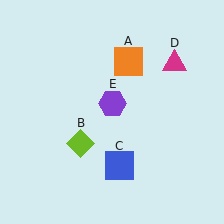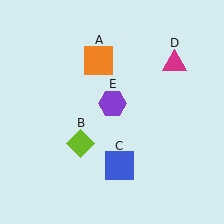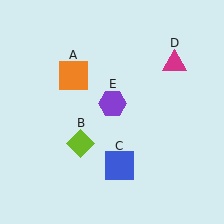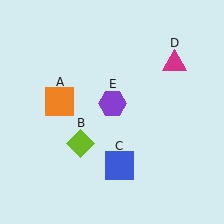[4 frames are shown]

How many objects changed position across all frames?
1 object changed position: orange square (object A).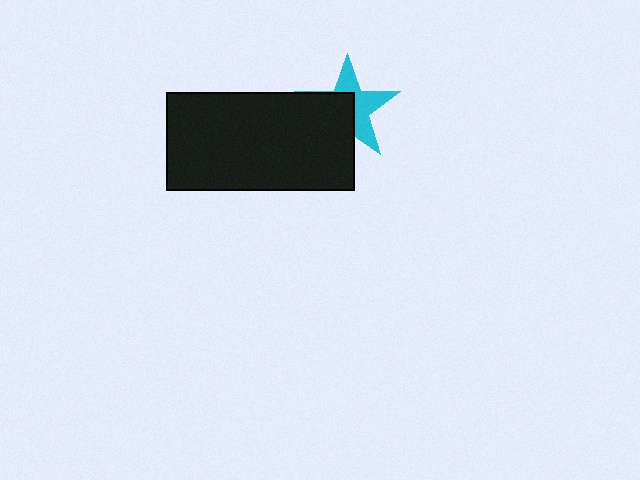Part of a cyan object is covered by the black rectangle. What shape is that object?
It is a star.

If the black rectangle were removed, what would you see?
You would see the complete cyan star.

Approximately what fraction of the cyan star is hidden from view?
Roughly 52% of the cyan star is hidden behind the black rectangle.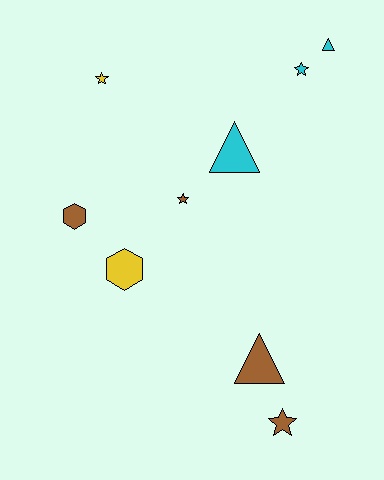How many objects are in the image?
There are 9 objects.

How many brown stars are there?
There are 2 brown stars.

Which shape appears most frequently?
Star, with 4 objects.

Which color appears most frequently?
Brown, with 4 objects.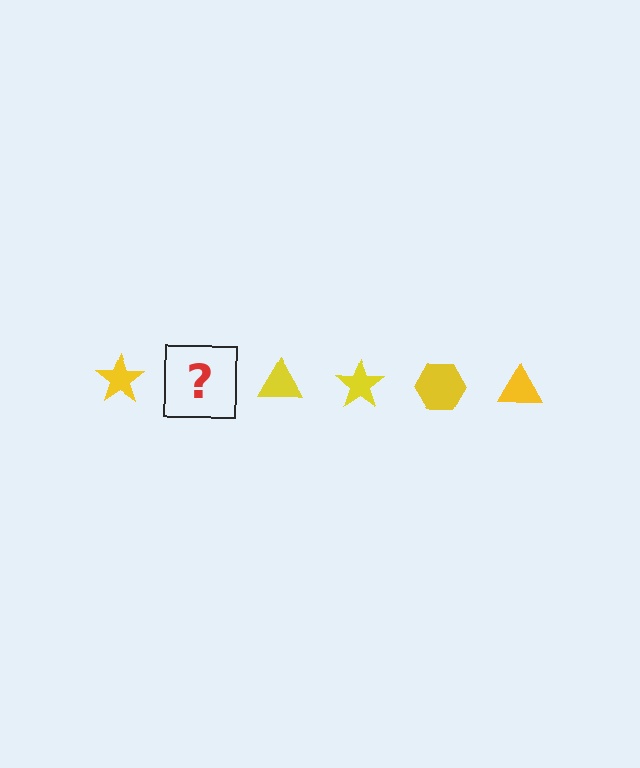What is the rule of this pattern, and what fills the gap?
The rule is that the pattern cycles through star, hexagon, triangle shapes in yellow. The gap should be filled with a yellow hexagon.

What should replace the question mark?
The question mark should be replaced with a yellow hexagon.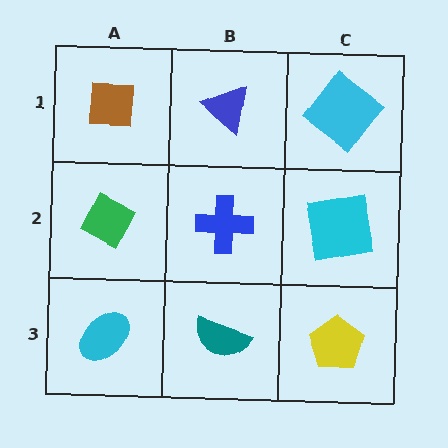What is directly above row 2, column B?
A blue triangle.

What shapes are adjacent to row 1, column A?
A green diamond (row 2, column A), a blue triangle (row 1, column B).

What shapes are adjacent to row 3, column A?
A green diamond (row 2, column A), a teal semicircle (row 3, column B).